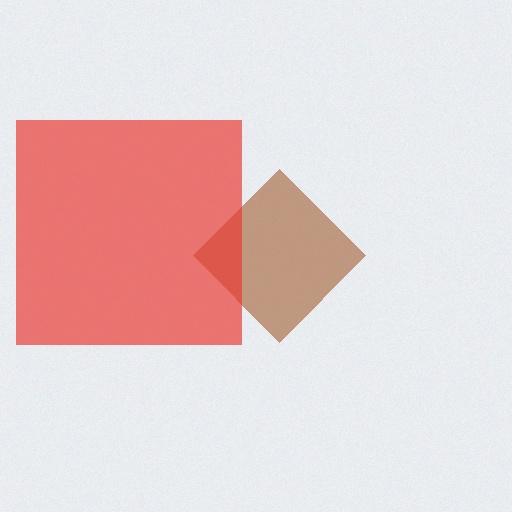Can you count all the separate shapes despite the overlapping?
Yes, there are 2 separate shapes.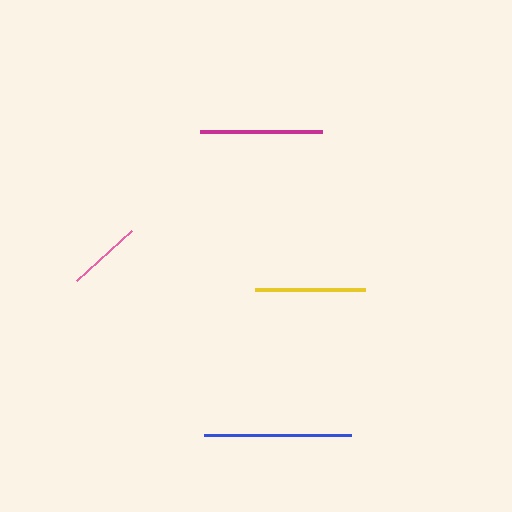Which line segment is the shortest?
The pink line is the shortest at approximately 74 pixels.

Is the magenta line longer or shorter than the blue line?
The blue line is longer than the magenta line.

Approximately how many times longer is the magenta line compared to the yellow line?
The magenta line is approximately 1.1 times the length of the yellow line.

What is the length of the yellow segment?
The yellow segment is approximately 110 pixels long.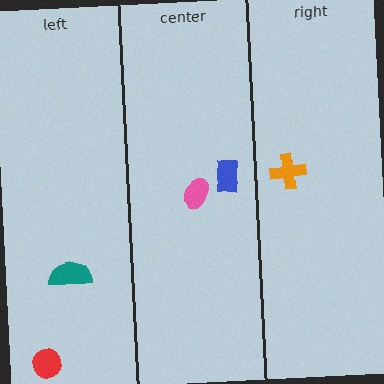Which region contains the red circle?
The left region.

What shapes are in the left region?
The red circle, the teal semicircle.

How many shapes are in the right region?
1.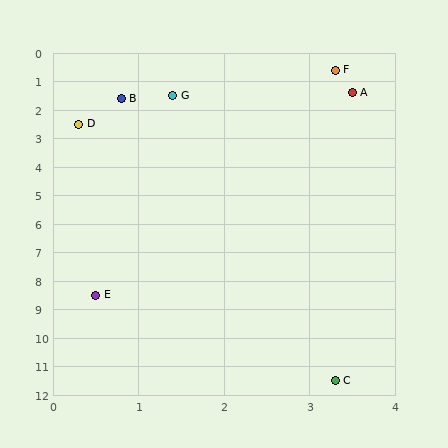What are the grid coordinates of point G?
Point G is at approximately (1.4, 1.5).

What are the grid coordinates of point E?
Point E is at approximately (0.5, 8.5).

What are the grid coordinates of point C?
Point C is at approximately (3.3, 11.5).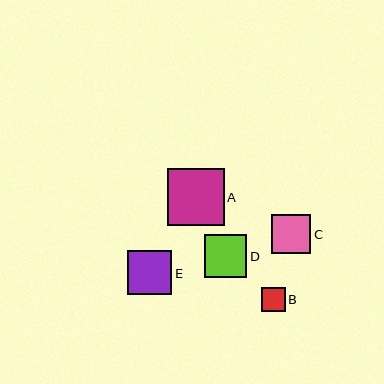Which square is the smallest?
Square B is the smallest with a size of approximately 24 pixels.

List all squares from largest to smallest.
From largest to smallest: A, E, D, C, B.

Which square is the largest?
Square A is the largest with a size of approximately 57 pixels.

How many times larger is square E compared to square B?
Square E is approximately 1.9 times the size of square B.